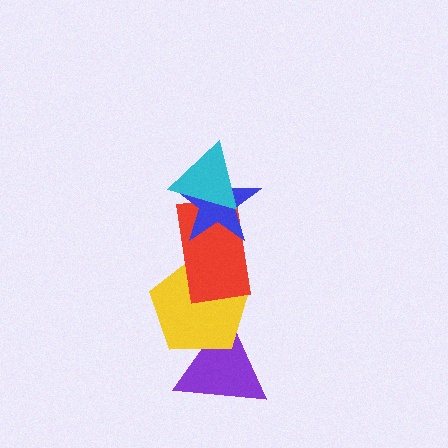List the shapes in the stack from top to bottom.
From top to bottom: the cyan triangle, the blue star, the red rectangle, the yellow pentagon, the purple triangle.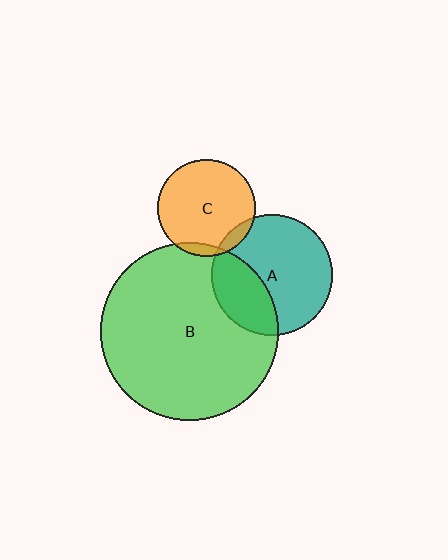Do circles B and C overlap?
Yes.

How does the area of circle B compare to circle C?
Approximately 3.4 times.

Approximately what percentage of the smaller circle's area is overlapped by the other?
Approximately 5%.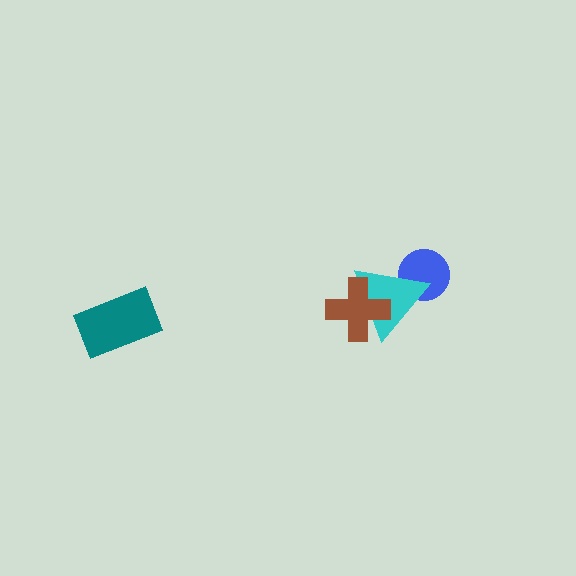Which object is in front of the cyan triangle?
The brown cross is in front of the cyan triangle.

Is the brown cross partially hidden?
No, no other shape covers it.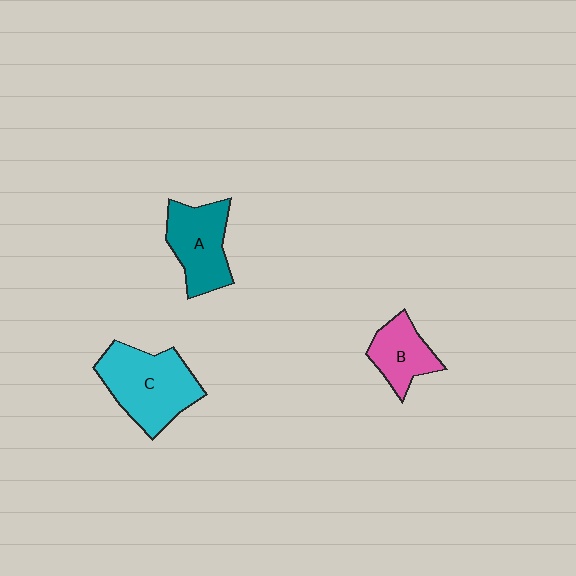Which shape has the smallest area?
Shape B (pink).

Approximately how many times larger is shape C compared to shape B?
Approximately 1.8 times.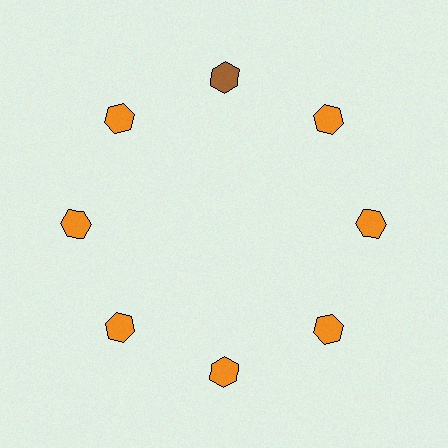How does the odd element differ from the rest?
It has a different color: brown instead of orange.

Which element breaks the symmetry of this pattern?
The brown hexagon at roughly the 12 o'clock position breaks the symmetry. All other shapes are orange hexagons.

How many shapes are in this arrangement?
There are 8 shapes arranged in a ring pattern.